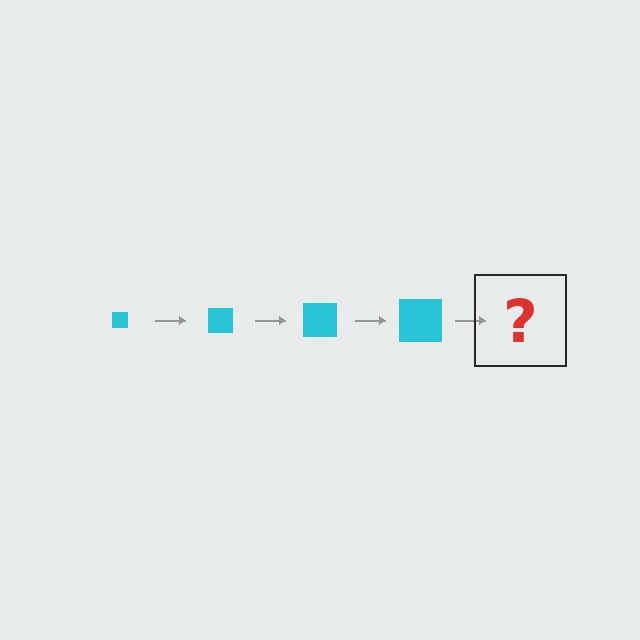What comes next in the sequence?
The next element should be a cyan square, larger than the previous one.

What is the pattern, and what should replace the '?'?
The pattern is that the square gets progressively larger each step. The '?' should be a cyan square, larger than the previous one.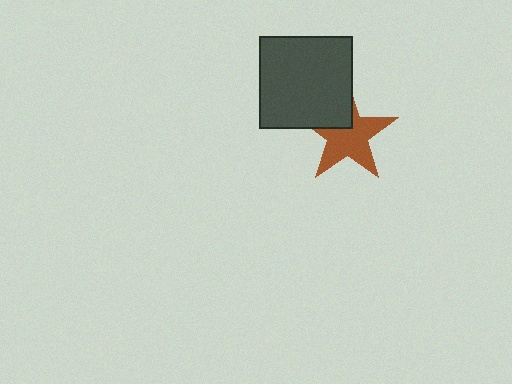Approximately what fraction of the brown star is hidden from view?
Roughly 30% of the brown star is hidden behind the dark gray square.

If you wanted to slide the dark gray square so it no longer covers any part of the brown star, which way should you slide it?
Slide it toward the upper-left — that is the most direct way to separate the two shapes.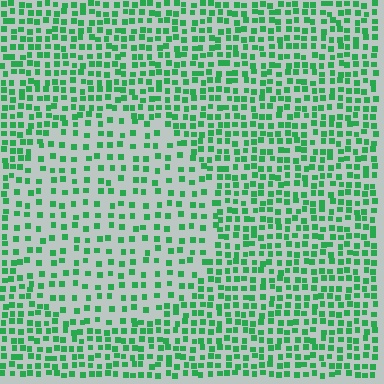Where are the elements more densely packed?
The elements are more densely packed outside the circle boundary.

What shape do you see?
I see a circle.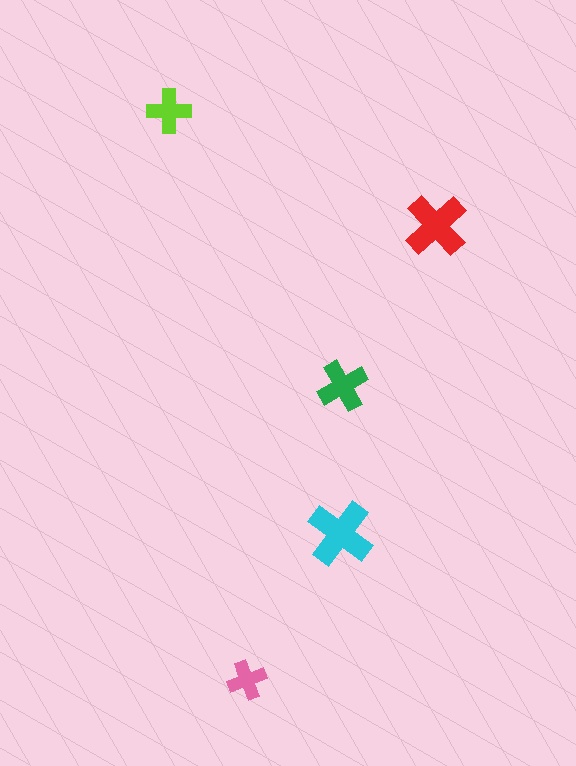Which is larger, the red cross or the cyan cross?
The cyan one.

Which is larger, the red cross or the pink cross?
The red one.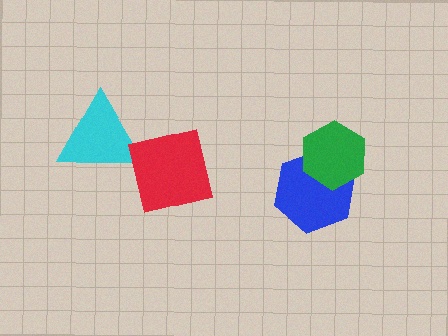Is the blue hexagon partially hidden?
Yes, it is partially covered by another shape.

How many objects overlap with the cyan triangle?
0 objects overlap with the cyan triangle.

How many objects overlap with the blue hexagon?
1 object overlaps with the blue hexagon.